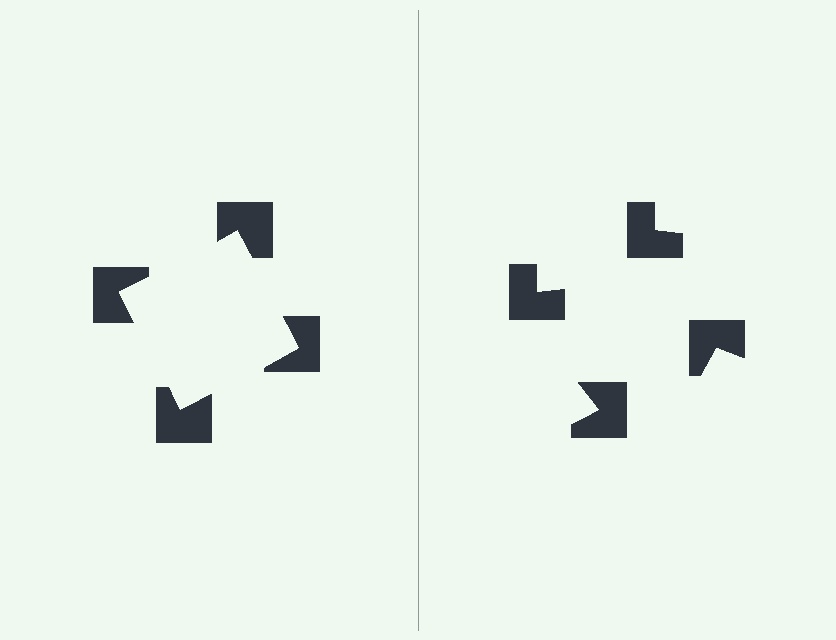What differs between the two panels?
The notched squares are positioned identically on both sides; only the wedge orientations differ. On the left they align to a square; on the right they are misaligned.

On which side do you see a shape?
An illusory square appears on the left side. On the right side the wedge cuts are rotated, so no coherent shape forms.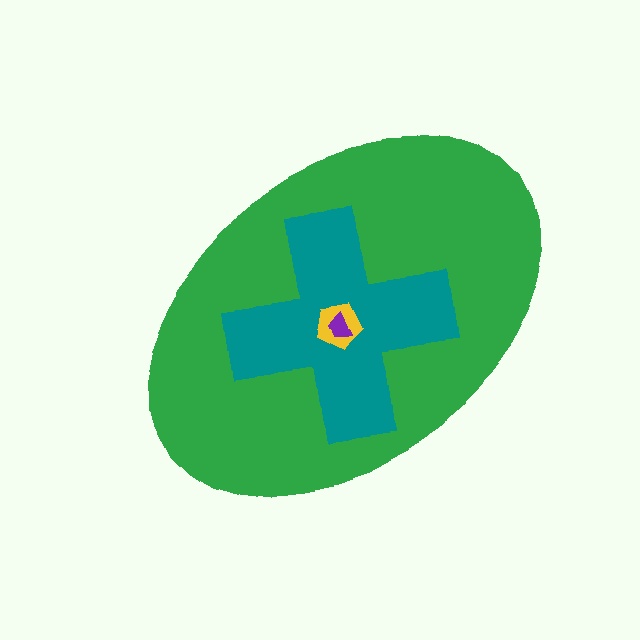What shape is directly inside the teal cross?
The yellow pentagon.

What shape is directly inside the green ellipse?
The teal cross.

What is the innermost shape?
The purple trapezoid.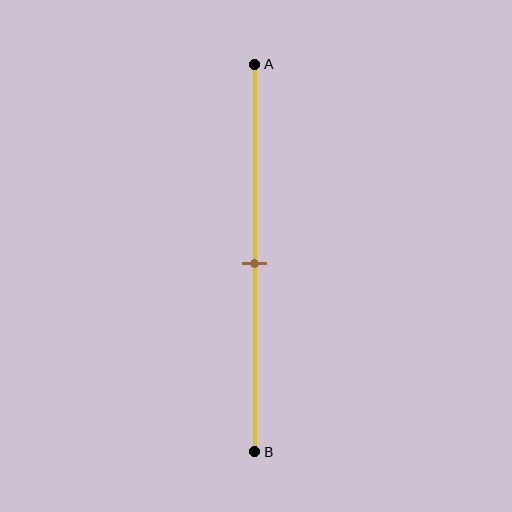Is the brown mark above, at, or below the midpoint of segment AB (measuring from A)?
The brown mark is approximately at the midpoint of segment AB.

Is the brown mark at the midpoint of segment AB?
Yes, the mark is approximately at the midpoint.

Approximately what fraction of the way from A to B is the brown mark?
The brown mark is approximately 50% of the way from A to B.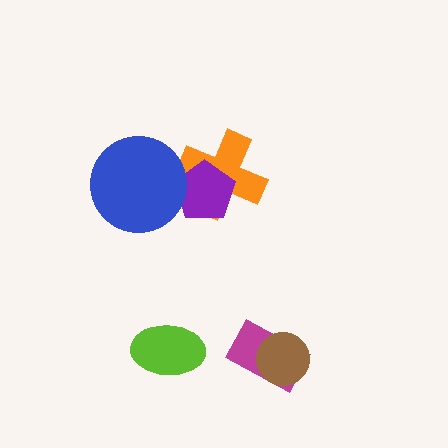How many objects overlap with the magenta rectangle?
1 object overlaps with the magenta rectangle.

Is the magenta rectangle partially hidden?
Yes, it is partially covered by another shape.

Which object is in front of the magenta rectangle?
The brown circle is in front of the magenta rectangle.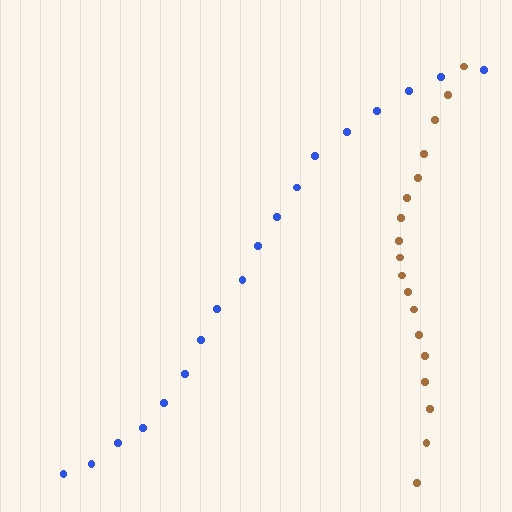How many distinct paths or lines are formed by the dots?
There are 2 distinct paths.